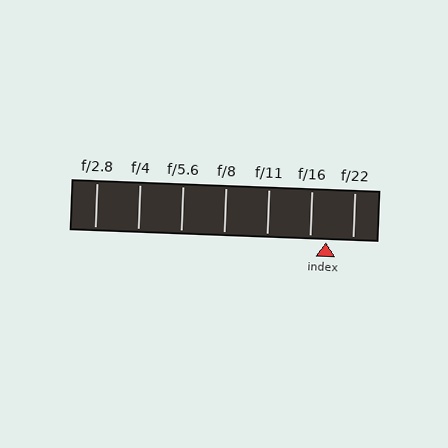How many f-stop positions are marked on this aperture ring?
There are 7 f-stop positions marked.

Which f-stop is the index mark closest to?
The index mark is closest to f/16.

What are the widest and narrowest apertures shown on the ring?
The widest aperture shown is f/2.8 and the narrowest is f/22.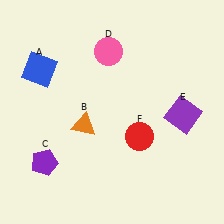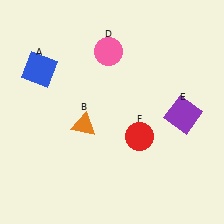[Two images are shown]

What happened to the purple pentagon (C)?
The purple pentagon (C) was removed in Image 2. It was in the bottom-left area of Image 1.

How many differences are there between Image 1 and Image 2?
There is 1 difference between the two images.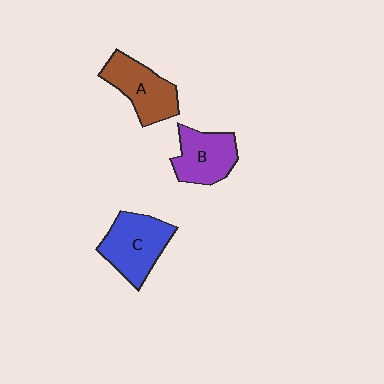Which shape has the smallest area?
Shape B (purple).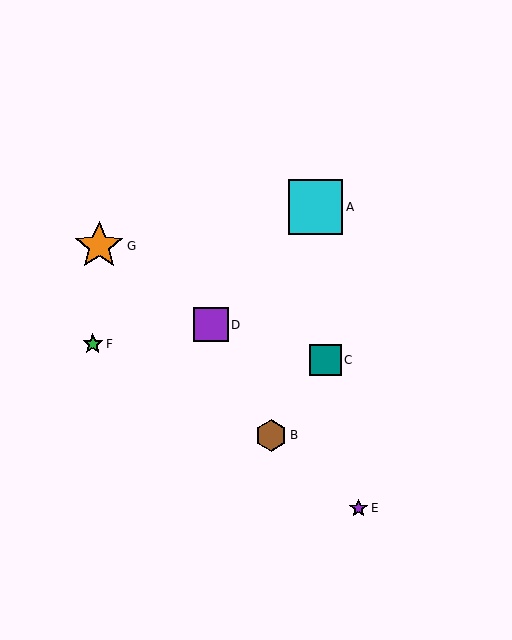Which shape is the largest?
The cyan square (labeled A) is the largest.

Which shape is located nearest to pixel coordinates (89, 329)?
The green star (labeled F) at (93, 344) is nearest to that location.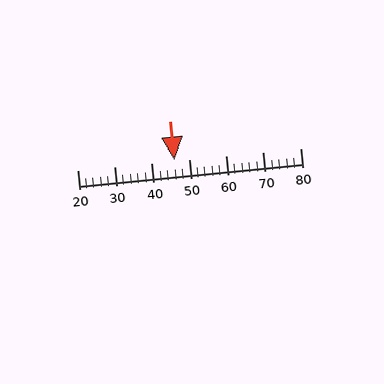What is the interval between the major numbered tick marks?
The major tick marks are spaced 10 units apart.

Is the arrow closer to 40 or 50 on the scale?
The arrow is closer to 50.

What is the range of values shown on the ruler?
The ruler shows values from 20 to 80.